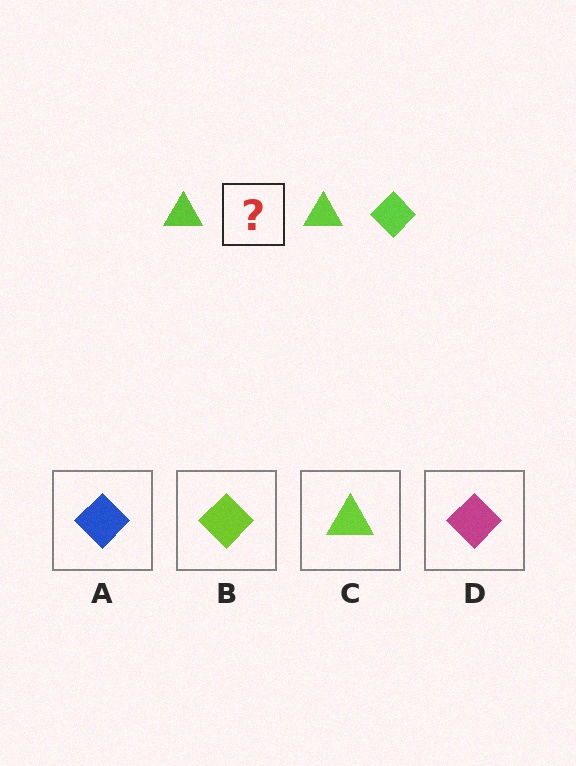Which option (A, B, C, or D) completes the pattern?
B.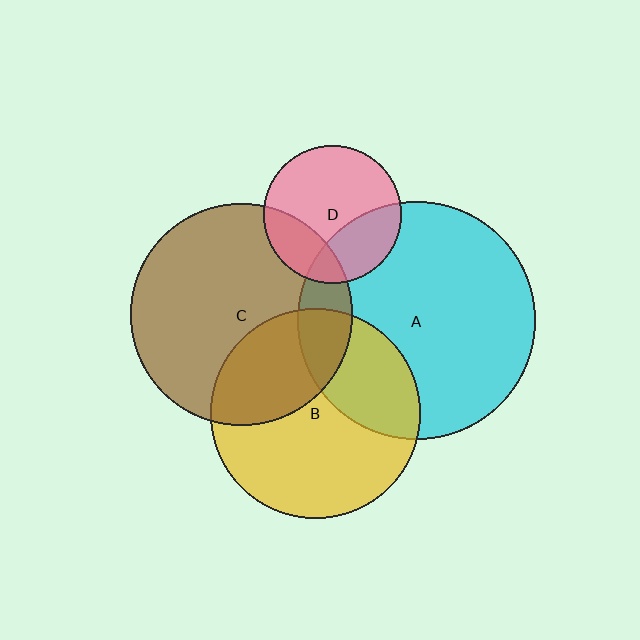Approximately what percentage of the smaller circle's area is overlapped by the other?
Approximately 25%.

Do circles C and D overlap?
Yes.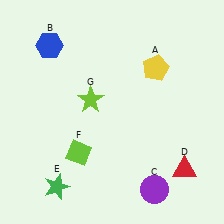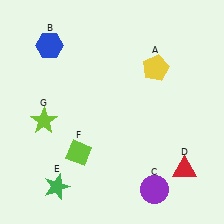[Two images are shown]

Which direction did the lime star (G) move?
The lime star (G) moved left.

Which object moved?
The lime star (G) moved left.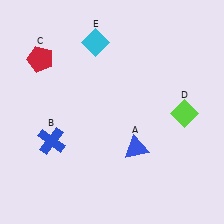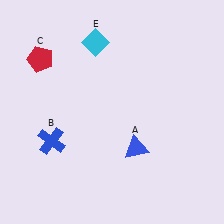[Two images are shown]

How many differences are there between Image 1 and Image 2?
There is 1 difference between the two images.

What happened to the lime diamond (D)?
The lime diamond (D) was removed in Image 2. It was in the bottom-right area of Image 1.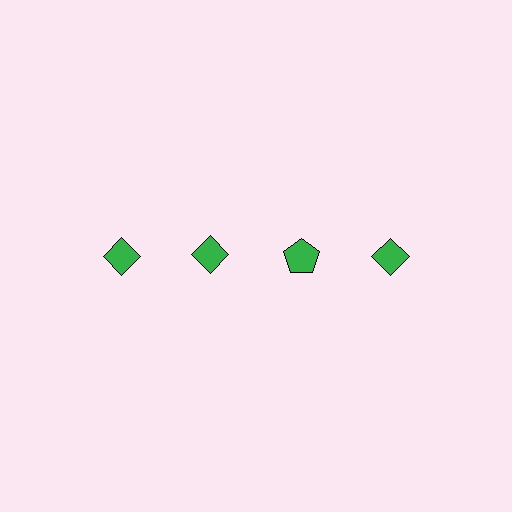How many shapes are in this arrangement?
There are 4 shapes arranged in a grid pattern.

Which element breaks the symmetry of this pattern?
The green pentagon in the top row, center column breaks the symmetry. All other shapes are green diamonds.